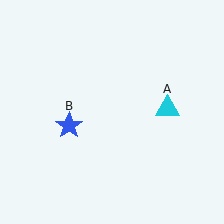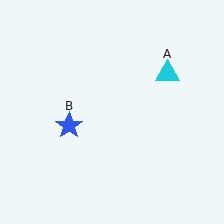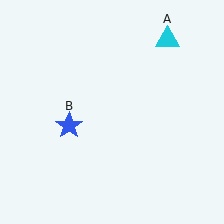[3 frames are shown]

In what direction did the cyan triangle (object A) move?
The cyan triangle (object A) moved up.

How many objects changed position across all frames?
1 object changed position: cyan triangle (object A).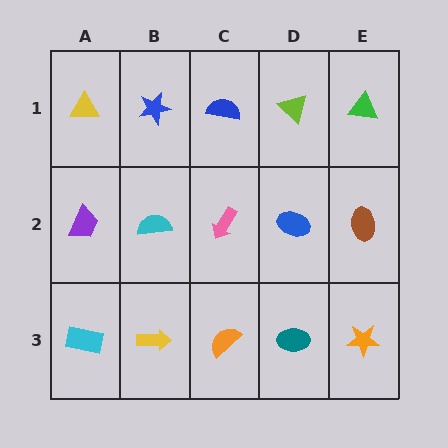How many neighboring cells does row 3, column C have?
3.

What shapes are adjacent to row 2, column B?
A blue star (row 1, column B), a yellow arrow (row 3, column B), a purple trapezoid (row 2, column A), a pink arrow (row 2, column C).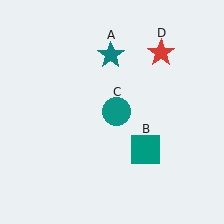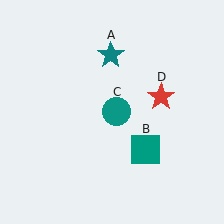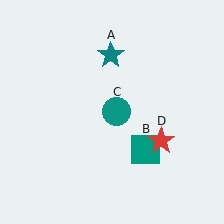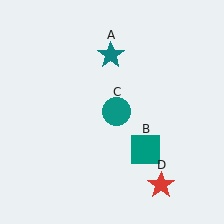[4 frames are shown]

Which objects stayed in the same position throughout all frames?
Teal star (object A) and teal square (object B) and teal circle (object C) remained stationary.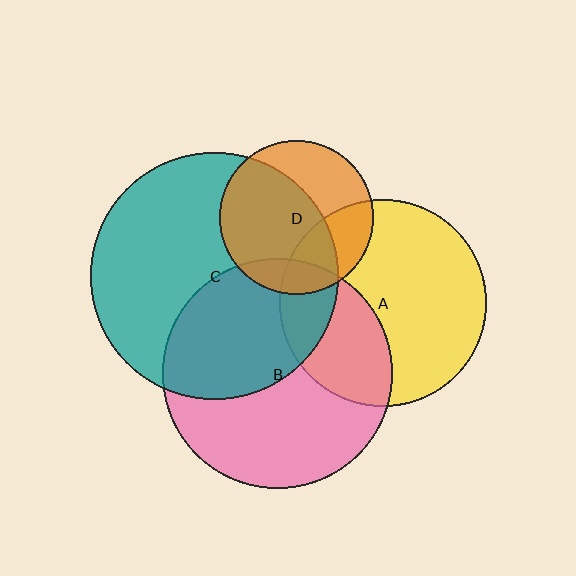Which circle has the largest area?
Circle C (teal).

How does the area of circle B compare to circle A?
Approximately 1.2 times.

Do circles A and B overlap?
Yes.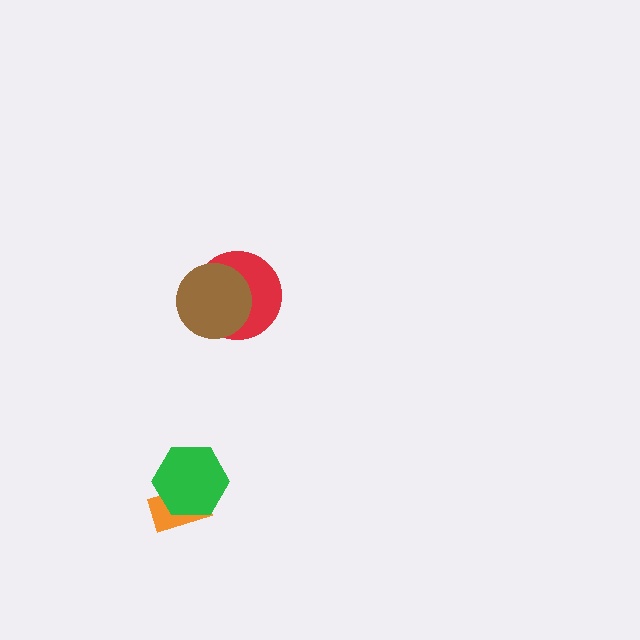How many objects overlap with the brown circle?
1 object overlaps with the brown circle.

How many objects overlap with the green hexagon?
1 object overlaps with the green hexagon.